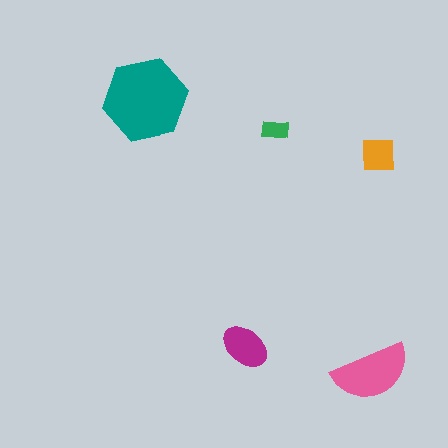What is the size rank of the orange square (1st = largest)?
4th.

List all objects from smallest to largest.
The green rectangle, the orange square, the magenta ellipse, the pink semicircle, the teal hexagon.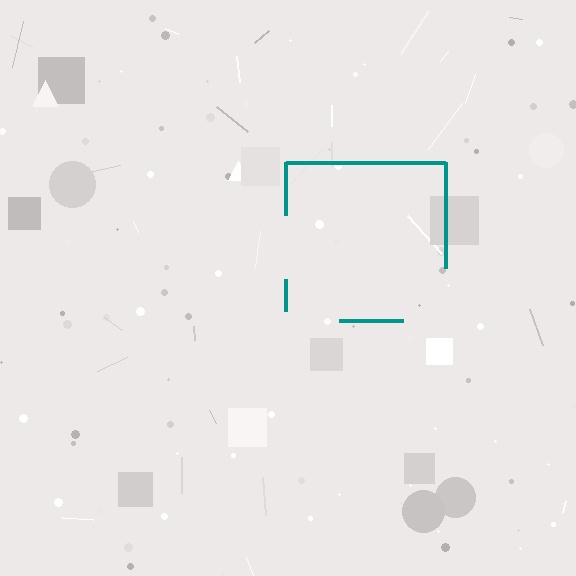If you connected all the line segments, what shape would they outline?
They would outline a square.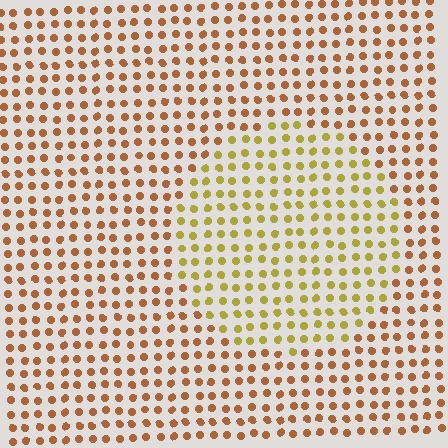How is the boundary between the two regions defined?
The boundary is defined purely by a slight shift in hue (about 36 degrees). Spacing, size, and orientation are identical on both sides.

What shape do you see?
I see a circle.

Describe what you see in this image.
The image is filled with small brown elements in a uniform arrangement. A circle-shaped region is visible where the elements are tinted to a slightly different hue, forming a subtle color boundary.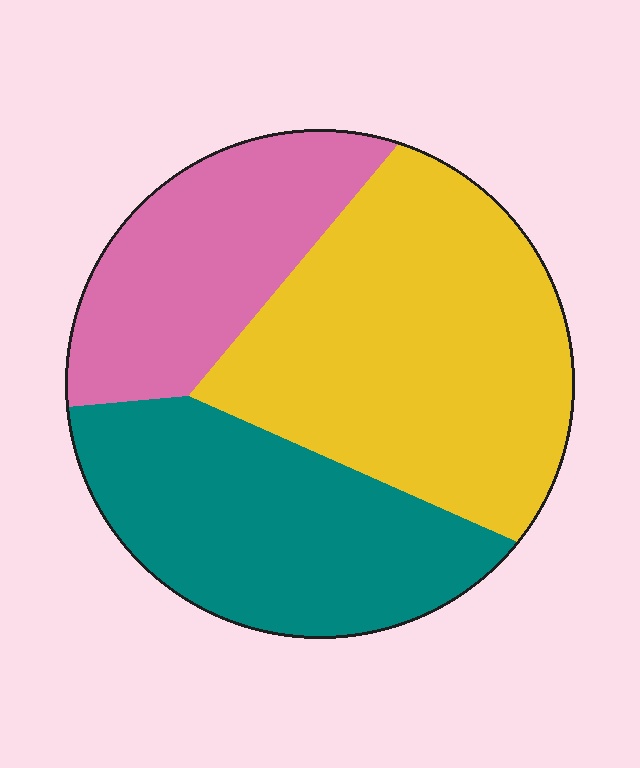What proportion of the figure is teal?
Teal takes up about one third (1/3) of the figure.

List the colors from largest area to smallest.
From largest to smallest: yellow, teal, pink.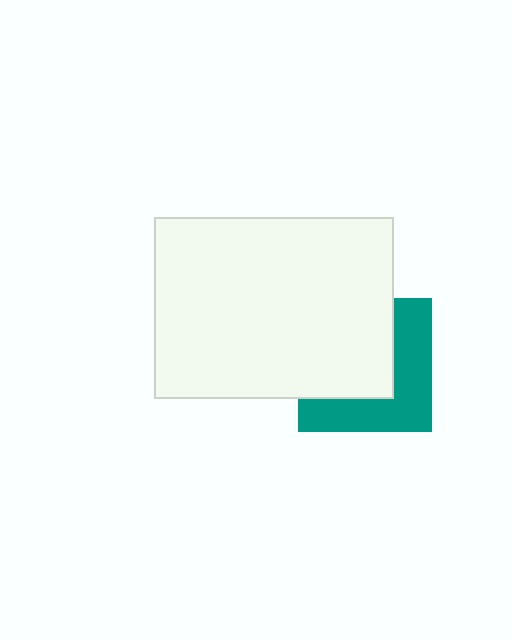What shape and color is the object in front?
The object in front is a white rectangle.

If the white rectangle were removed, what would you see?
You would see the complete teal square.